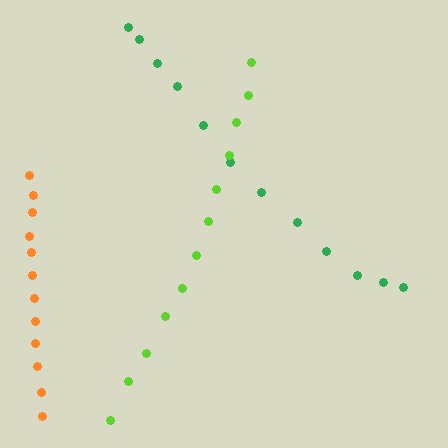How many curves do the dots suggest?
There are 3 distinct paths.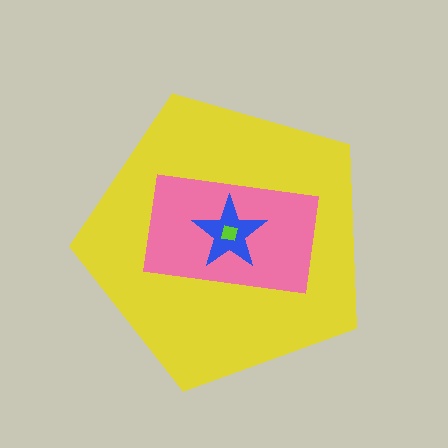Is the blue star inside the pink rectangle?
Yes.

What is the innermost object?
The lime square.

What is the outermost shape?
The yellow pentagon.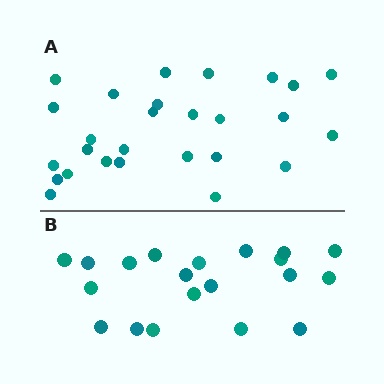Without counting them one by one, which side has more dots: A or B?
Region A (the top region) has more dots.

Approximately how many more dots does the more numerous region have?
Region A has roughly 8 or so more dots than region B.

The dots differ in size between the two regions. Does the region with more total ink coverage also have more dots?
No. Region B has more total ink coverage because its dots are larger, but region A actually contains more individual dots. Total area can be misleading — the number of items is what matters here.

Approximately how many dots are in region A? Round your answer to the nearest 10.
About 30 dots. (The exact count is 27, which rounds to 30.)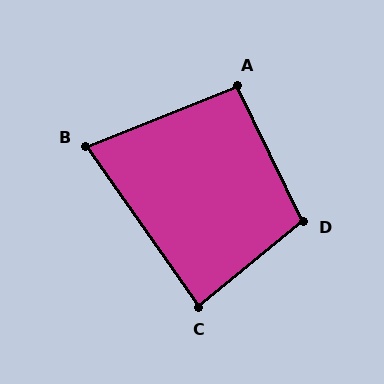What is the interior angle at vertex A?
Approximately 94 degrees (approximately right).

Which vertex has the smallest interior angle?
B, at approximately 77 degrees.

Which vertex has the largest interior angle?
D, at approximately 103 degrees.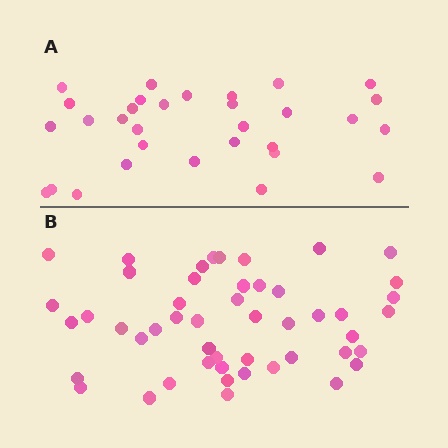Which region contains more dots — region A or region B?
Region B (the bottom region) has more dots.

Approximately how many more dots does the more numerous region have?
Region B has approximately 20 more dots than region A.